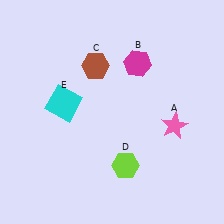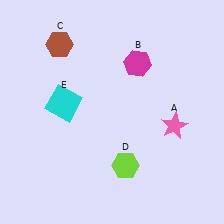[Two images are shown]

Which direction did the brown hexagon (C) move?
The brown hexagon (C) moved left.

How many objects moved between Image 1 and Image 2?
1 object moved between the two images.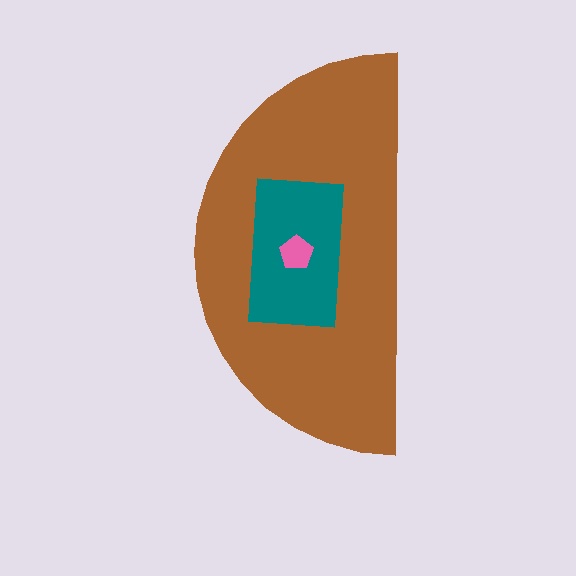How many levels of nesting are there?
3.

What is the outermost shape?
The brown semicircle.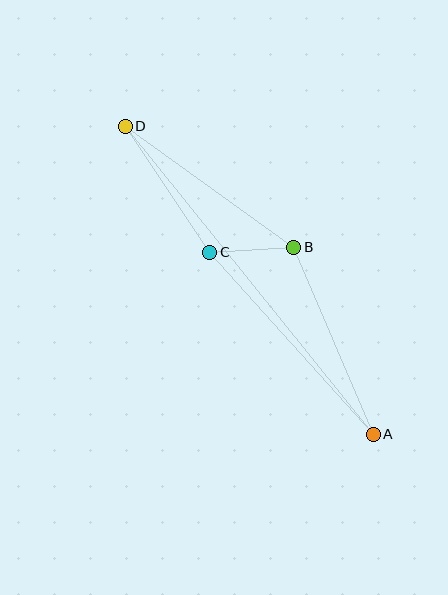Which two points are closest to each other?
Points B and C are closest to each other.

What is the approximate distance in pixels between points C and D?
The distance between C and D is approximately 152 pixels.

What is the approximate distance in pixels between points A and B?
The distance between A and B is approximately 203 pixels.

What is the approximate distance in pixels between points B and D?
The distance between B and D is approximately 207 pixels.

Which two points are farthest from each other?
Points A and D are farthest from each other.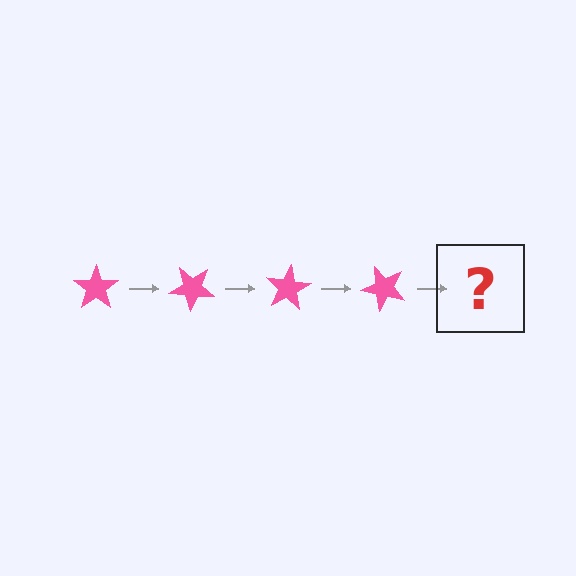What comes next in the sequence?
The next element should be a pink star rotated 160 degrees.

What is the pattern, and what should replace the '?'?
The pattern is that the star rotates 40 degrees each step. The '?' should be a pink star rotated 160 degrees.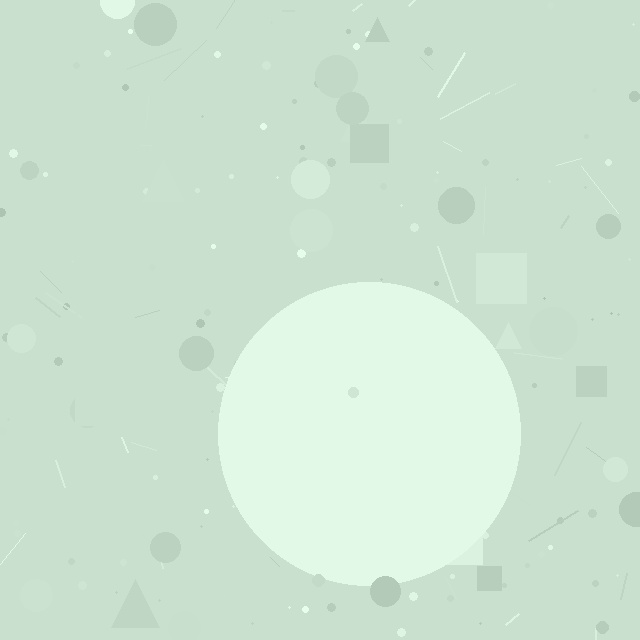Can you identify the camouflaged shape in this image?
The camouflaged shape is a circle.